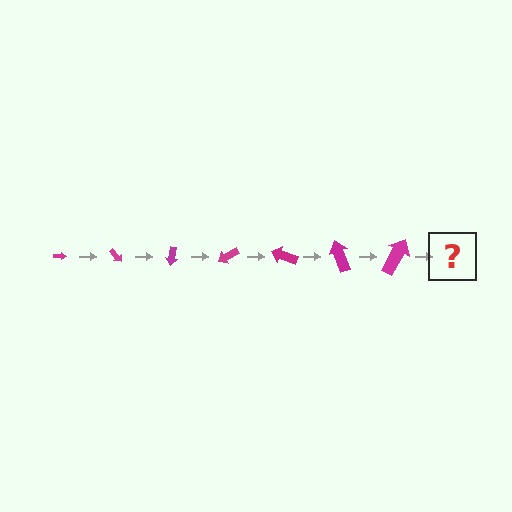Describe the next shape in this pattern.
It should be an arrow, larger than the previous one and rotated 350 degrees from the start.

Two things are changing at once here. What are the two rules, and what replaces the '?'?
The two rules are that the arrow grows larger each step and it rotates 50 degrees each step. The '?' should be an arrow, larger than the previous one and rotated 350 degrees from the start.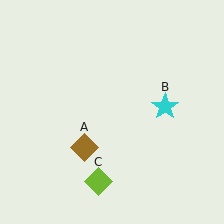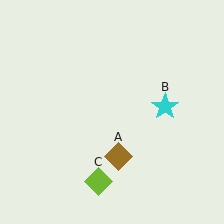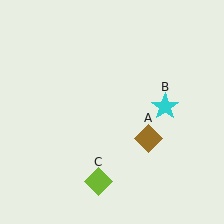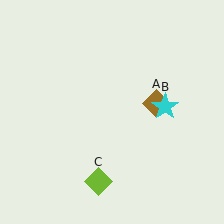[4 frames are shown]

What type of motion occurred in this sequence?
The brown diamond (object A) rotated counterclockwise around the center of the scene.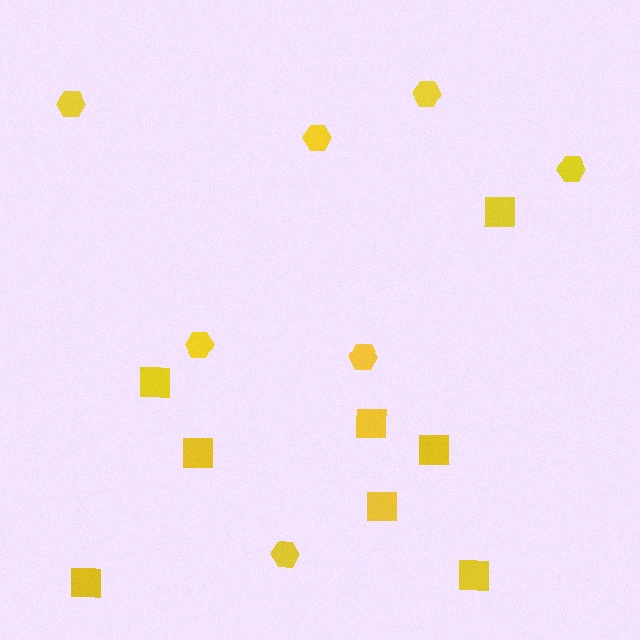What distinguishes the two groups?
There are 2 groups: one group of hexagons (7) and one group of squares (8).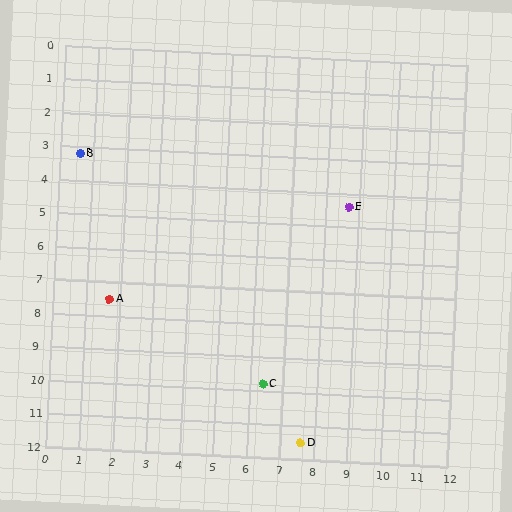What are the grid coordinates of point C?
Point C is at approximately (6.4, 9.8).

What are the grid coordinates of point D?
Point D is at approximately (7.6, 11.5).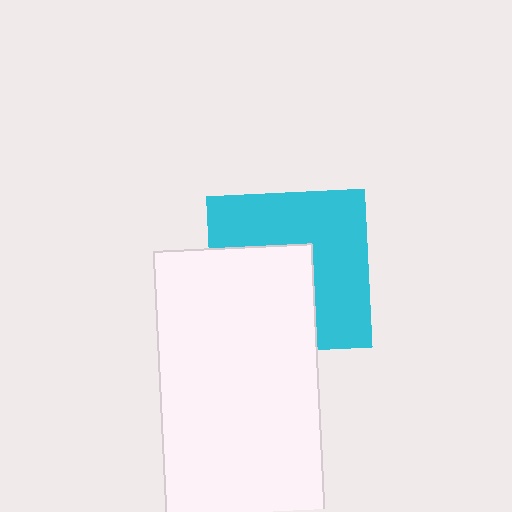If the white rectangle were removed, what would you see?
You would see the complete cyan square.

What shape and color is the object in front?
The object in front is a white rectangle.